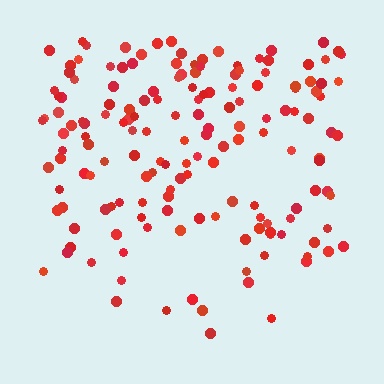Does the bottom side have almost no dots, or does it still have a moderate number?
Still a moderate number, just noticeably fewer than the top.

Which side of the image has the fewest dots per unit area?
The bottom.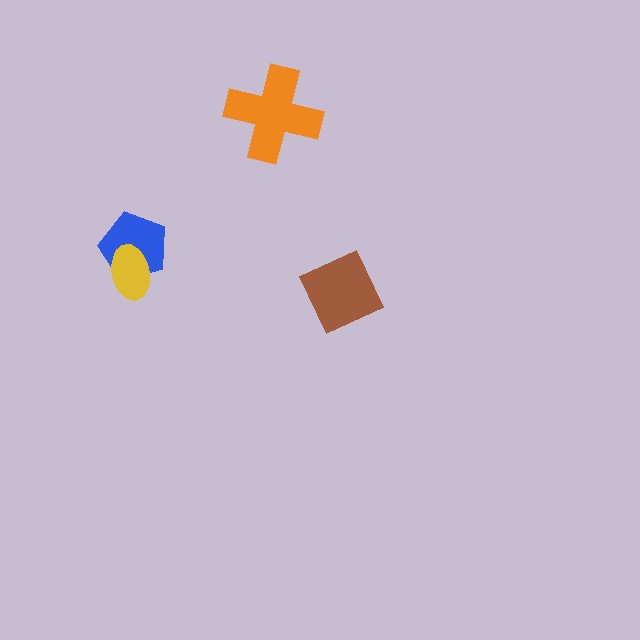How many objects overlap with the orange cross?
0 objects overlap with the orange cross.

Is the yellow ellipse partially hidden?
No, no other shape covers it.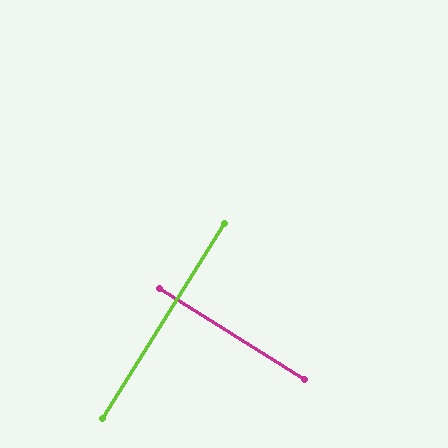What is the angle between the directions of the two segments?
Approximately 90 degrees.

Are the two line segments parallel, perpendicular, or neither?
Perpendicular — they meet at approximately 90°.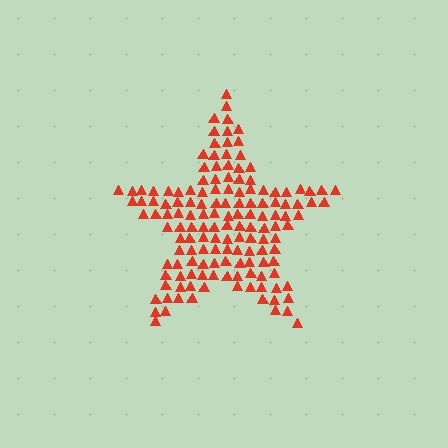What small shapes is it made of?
It is made of small triangles.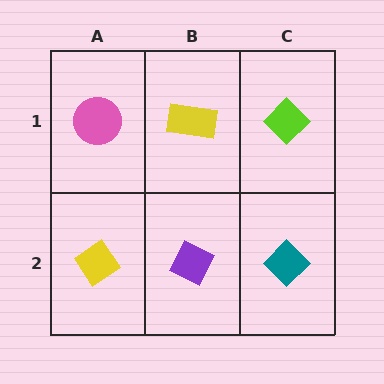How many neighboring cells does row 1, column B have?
3.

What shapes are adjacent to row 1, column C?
A teal diamond (row 2, column C), a yellow rectangle (row 1, column B).